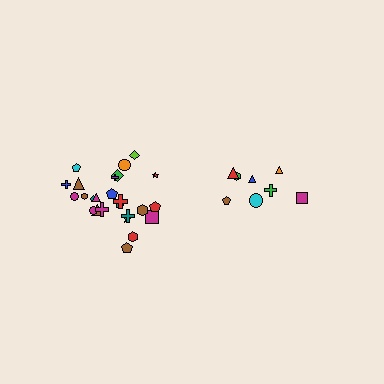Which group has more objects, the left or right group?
The left group.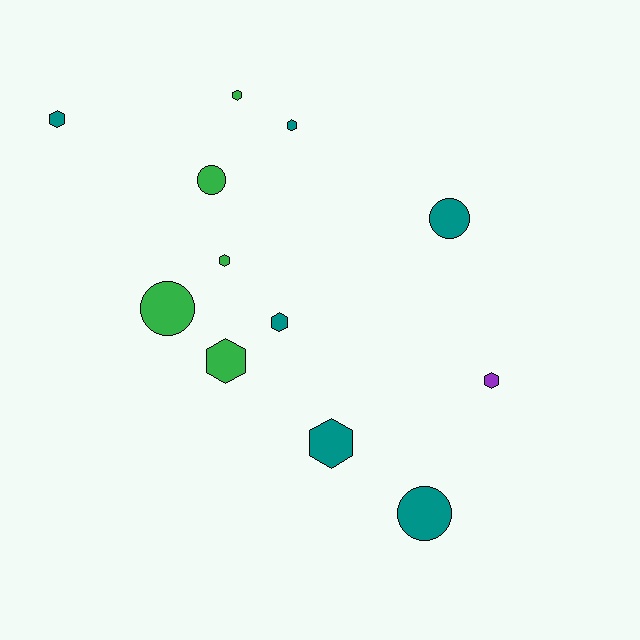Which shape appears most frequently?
Hexagon, with 8 objects.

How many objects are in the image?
There are 12 objects.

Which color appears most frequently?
Teal, with 6 objects.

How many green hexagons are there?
There are 3 green hexagons.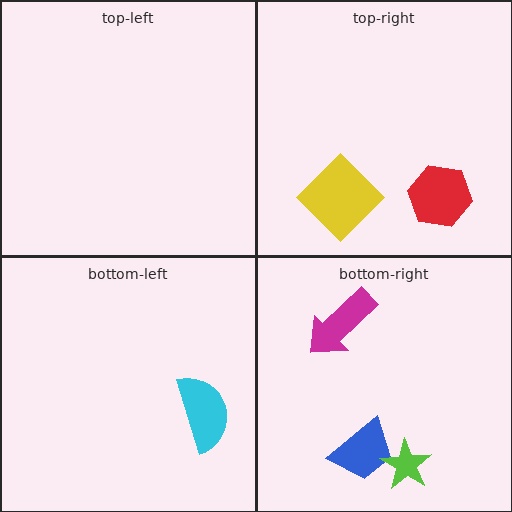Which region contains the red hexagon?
The top-right region.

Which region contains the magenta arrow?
The bottom-right region.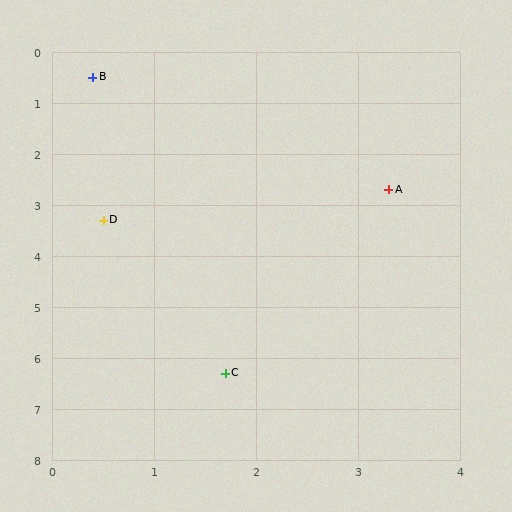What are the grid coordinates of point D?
Point D is at approximately (0.5, 3.3).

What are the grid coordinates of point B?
Point B is at approximately (0.4, 0.5).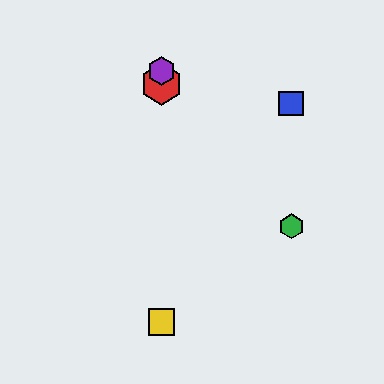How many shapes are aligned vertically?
3 shapes (the red hexagon, the yellow square, the purple hexagon) are aligned vertically.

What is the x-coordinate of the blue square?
The blue square is at x≈291.